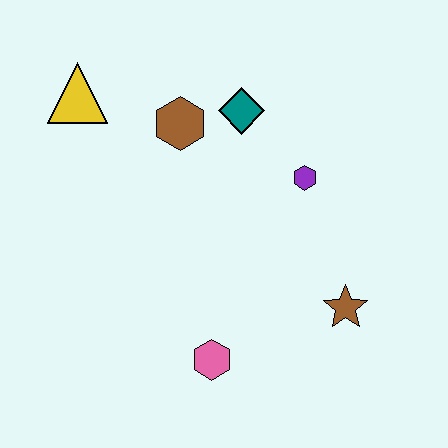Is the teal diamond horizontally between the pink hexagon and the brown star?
Yes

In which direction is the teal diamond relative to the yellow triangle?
The teal diamond is to the right of the yellow triangle.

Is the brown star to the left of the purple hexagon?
No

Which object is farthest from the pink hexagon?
The yellow triangle is farthest from the pink hexagon.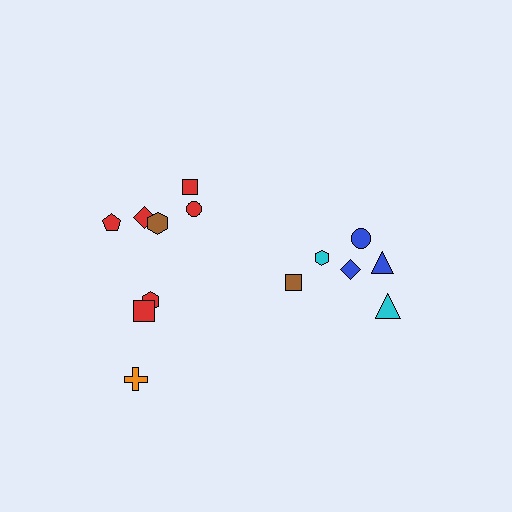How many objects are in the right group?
There are 6 objects.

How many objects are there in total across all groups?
There are 14 objects.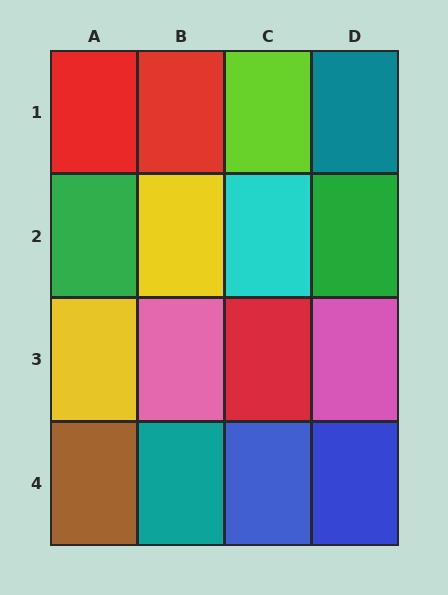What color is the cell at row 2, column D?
Green.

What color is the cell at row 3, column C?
Red.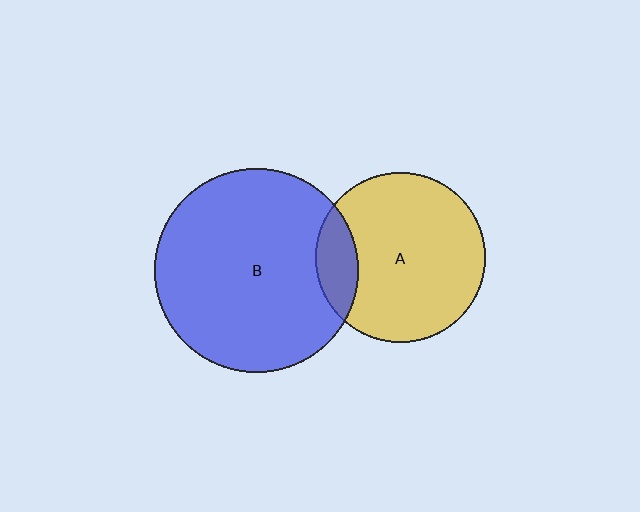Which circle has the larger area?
Circle B (blue).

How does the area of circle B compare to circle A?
Approximately 1.4 times.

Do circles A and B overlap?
Yes.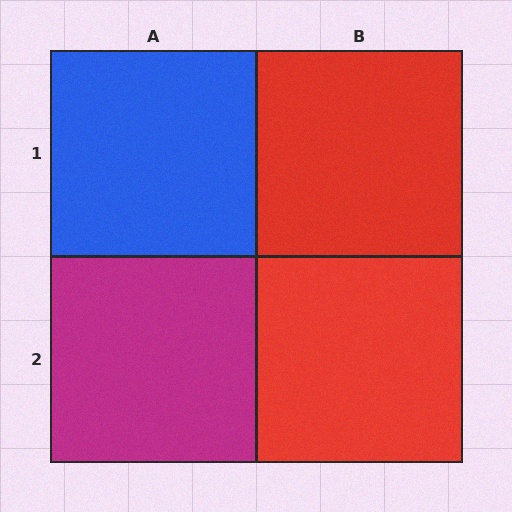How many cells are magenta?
1 cell is magenta.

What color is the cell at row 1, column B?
Red.